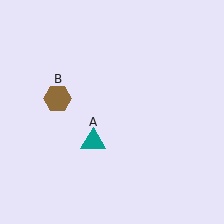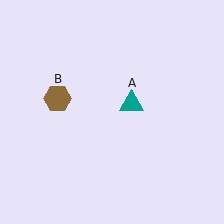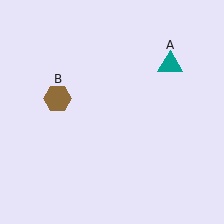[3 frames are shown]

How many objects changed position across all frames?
1 object changed position: teal triangle (object A).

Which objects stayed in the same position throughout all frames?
Brown hexagon (object B) remained stationary.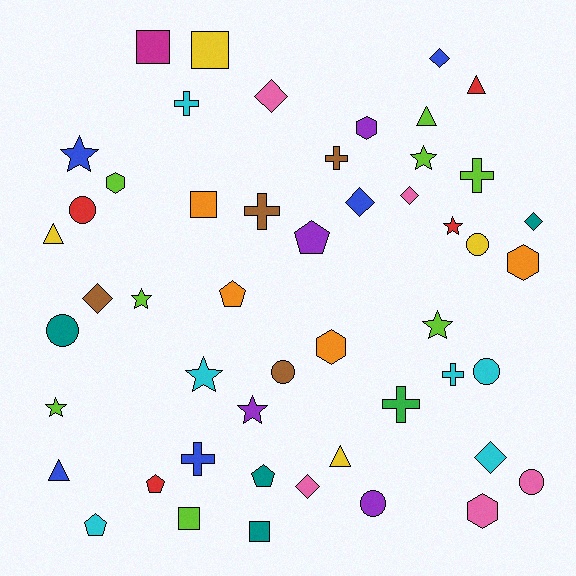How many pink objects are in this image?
There are 5 pink objects.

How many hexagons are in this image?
There are 5 hexagons.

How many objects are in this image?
There are 50 objects.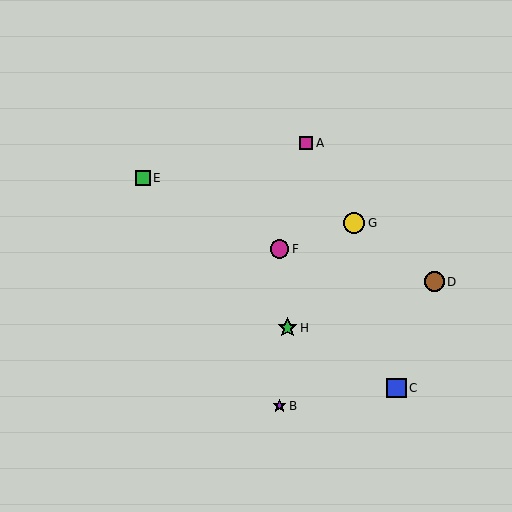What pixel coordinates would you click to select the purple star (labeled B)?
Click at (279, 406) to select the purple star B.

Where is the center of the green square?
The center of the green square is at (143, 178).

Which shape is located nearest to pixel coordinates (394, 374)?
The blue square (labeled C) at (397, 388) is nearest to that location.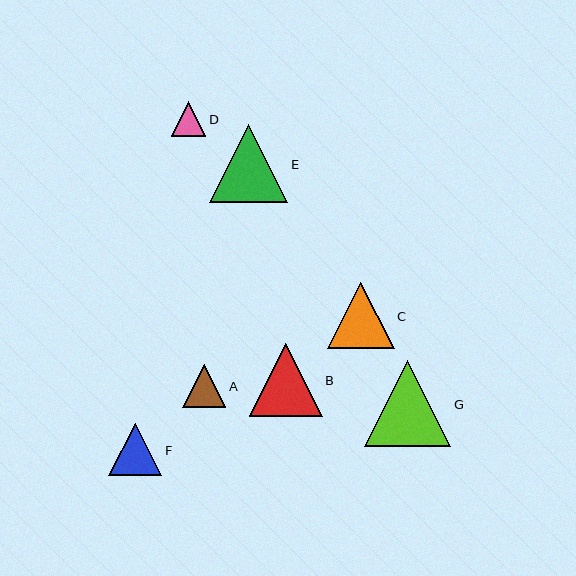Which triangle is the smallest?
Triangle D is the smallest with a size of approximately 35 pixels.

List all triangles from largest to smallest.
From largest to smallest: G, E, B, C, F, A, D.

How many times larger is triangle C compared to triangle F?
Triangle C is approximately 1.3 times the size of triangle F.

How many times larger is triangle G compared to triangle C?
Triangle G is approximately 1.3 times the size of triangle C.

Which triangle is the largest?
Triangle G is the largest with a size of approximately 86 pixels.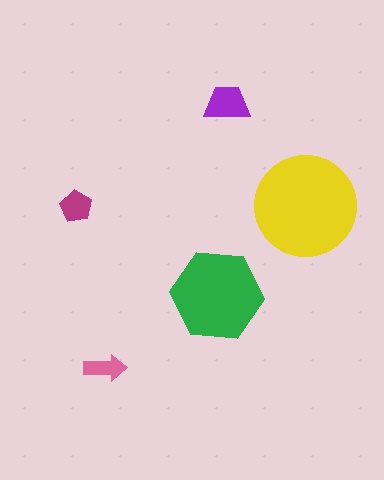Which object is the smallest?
The pink arrow.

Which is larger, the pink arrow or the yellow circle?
The yellow circle.